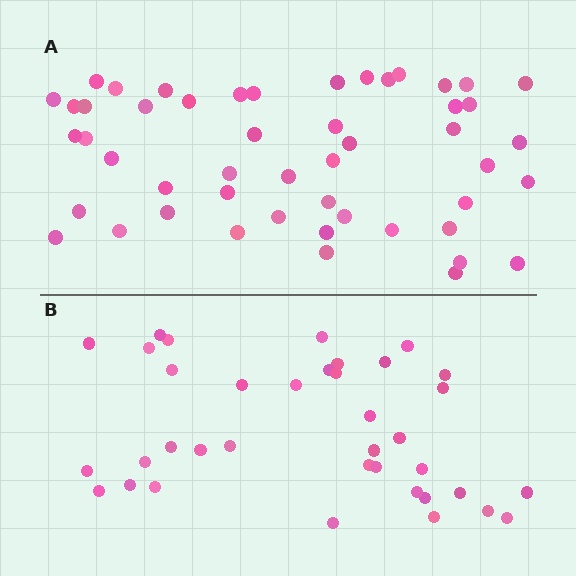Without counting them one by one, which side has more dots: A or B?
Region A (the top region) has more dots.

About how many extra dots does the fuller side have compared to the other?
Region A has approximately 15 more dots than region B.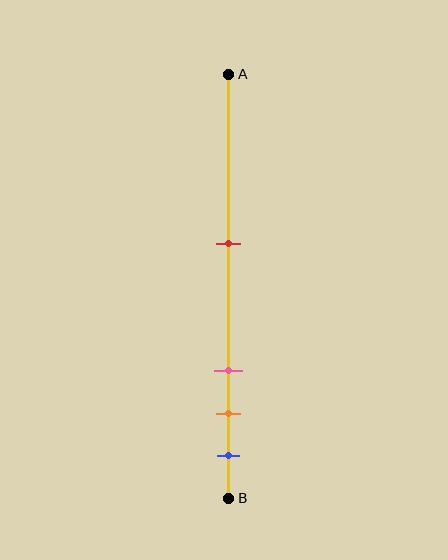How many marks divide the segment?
There are 4 marks dividing the segment.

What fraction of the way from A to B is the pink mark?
The pink mark is approximately 70% (0.7) of the way from A to B.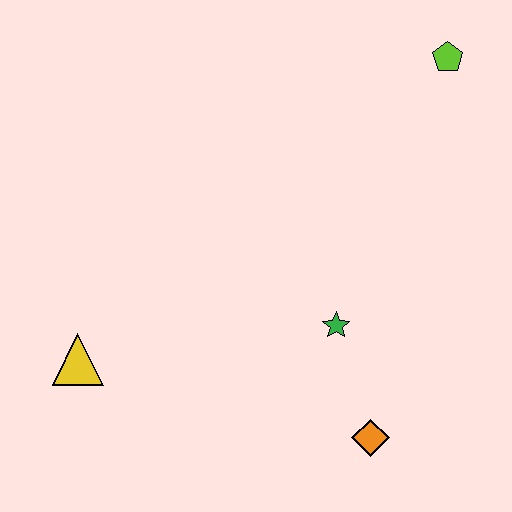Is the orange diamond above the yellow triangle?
No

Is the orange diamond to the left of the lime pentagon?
Yes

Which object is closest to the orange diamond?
The green star is closest to the orange diamond.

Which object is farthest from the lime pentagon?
The yellow triangle is farthest from the lime pentagon.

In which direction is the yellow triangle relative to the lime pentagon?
The yellow triangle is to the left of the lime pentagon.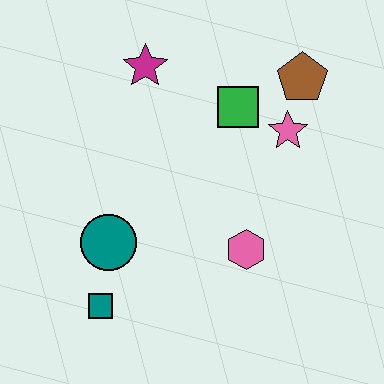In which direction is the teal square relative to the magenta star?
The teal square is below the magenta star.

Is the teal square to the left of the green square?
Yes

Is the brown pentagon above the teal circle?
Yes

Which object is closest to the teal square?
The teal circle is closest to the teal square.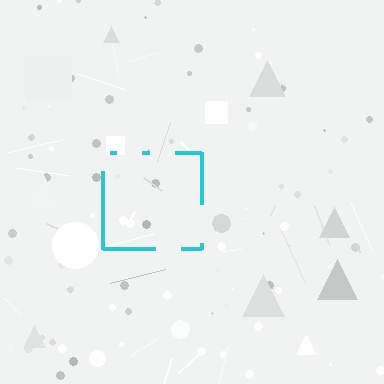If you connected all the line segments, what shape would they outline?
They would outline a square.